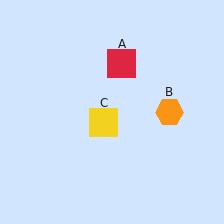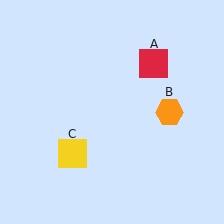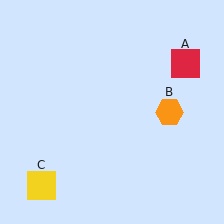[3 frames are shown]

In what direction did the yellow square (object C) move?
The yellow square (object C) moved down and to the left.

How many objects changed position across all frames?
2 objects changed position: red square (object A), yellow square (object C).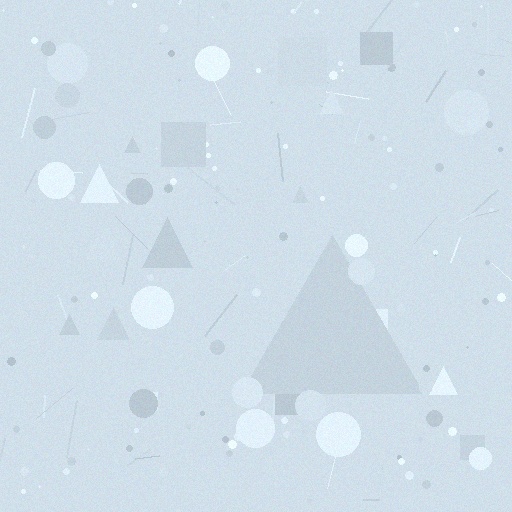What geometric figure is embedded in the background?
A triangle is embedded in the background.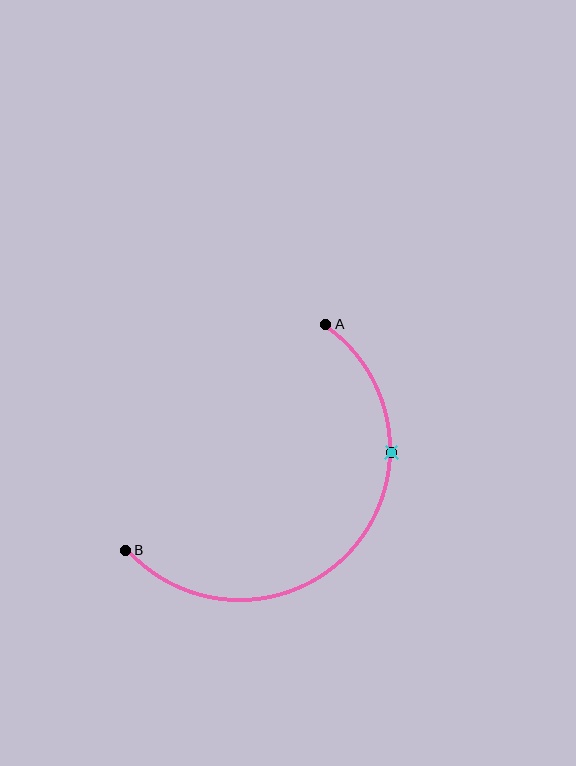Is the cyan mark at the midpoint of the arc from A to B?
No. The cyan mark lies on the arc but is closer to endpoint A. The arc midpoint would be at the point on the curve equidistant along the arc from both A and B.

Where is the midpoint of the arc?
The arc midpoint is the point on the curve farthest from the straight line joining A and B. It sits below and to the right of that line.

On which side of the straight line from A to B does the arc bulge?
The arc bulges below and to the right of the straight line connecting A and B.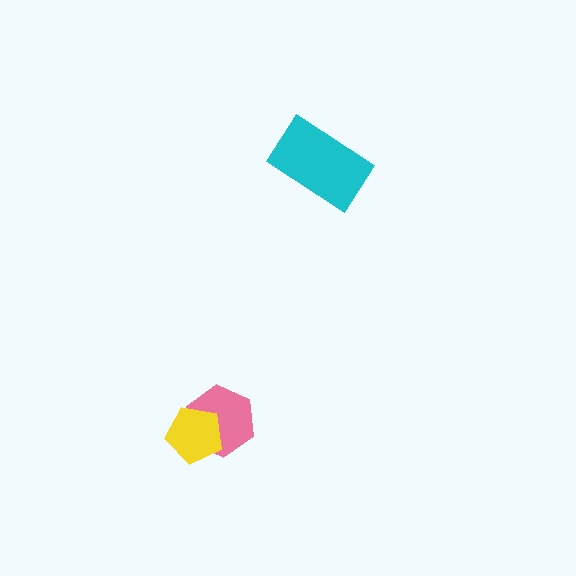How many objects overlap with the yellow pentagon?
1 object overlaps with the yellow pentagon.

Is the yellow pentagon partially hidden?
No, no other shape covers it.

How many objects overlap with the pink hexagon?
1 object overlaps with the pink hexagon.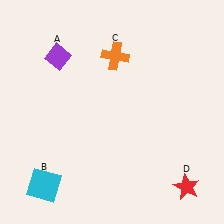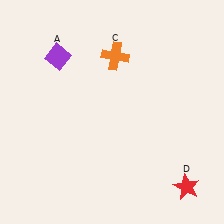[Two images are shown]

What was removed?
The cyan square (B) was removed in Image 2.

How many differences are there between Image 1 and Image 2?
There is 1 difference between the two images.